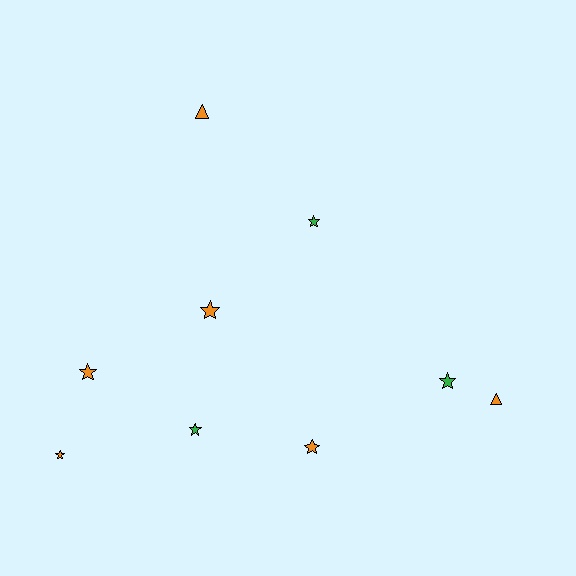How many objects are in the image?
There are 9 objects.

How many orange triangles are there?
There are 2 orange triangles.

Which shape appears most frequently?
Star, with 7 objects.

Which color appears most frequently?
Orange, with 6 objects.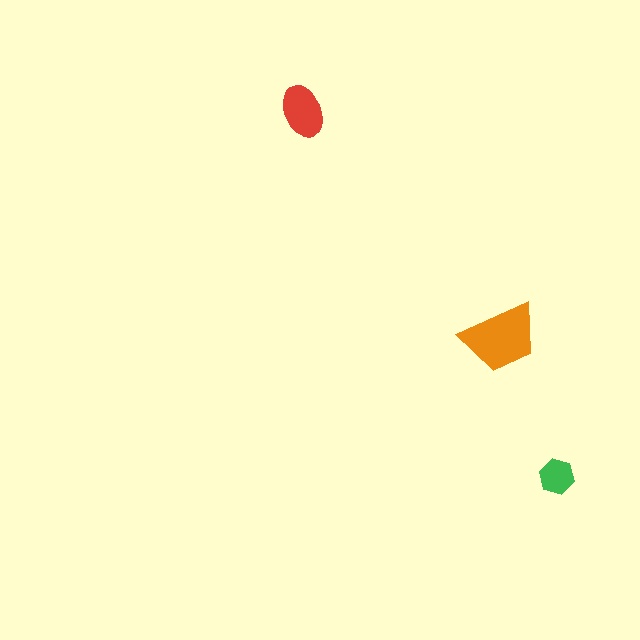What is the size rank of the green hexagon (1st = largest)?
3rd.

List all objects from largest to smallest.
The orange trapezoid, the red ellipse, the green hexagon.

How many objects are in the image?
There are 3 objects in the image.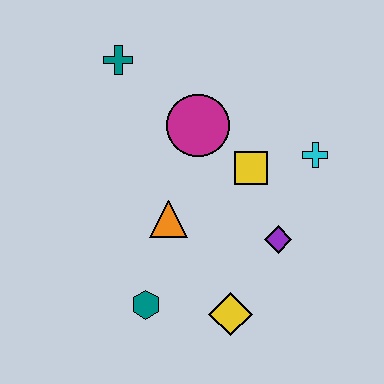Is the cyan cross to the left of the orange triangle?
No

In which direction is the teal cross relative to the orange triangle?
The teal cross is above the orange triangle.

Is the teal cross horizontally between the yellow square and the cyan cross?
No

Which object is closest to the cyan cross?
The yellow square is closest to the cyan cross.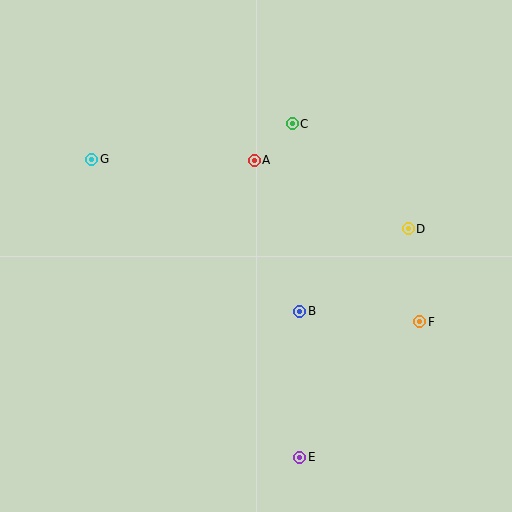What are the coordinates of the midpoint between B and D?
The midpoint between B and D is at (354, 270).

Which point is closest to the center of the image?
Point B at (300, 311) is closest to the center.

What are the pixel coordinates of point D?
Point D is at (408, 229).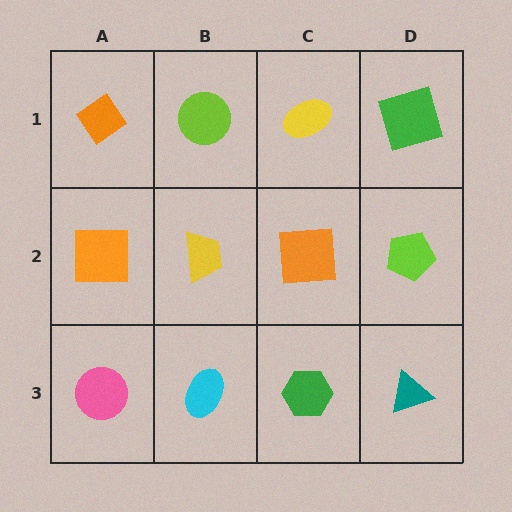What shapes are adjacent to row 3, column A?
An orange square (row 2, column A), a cyan ellipse (row 3, column B).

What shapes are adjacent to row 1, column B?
A yellow trapezoid (row 2, column B), an orange diamond (row 1, column A), a yellow ellipse (row 1, column C).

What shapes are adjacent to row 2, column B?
A lime circle (row 1, column B), a cyan ellipse (row 3, column B), an orange square (row 2, column A), an orange square (row 2, column C).